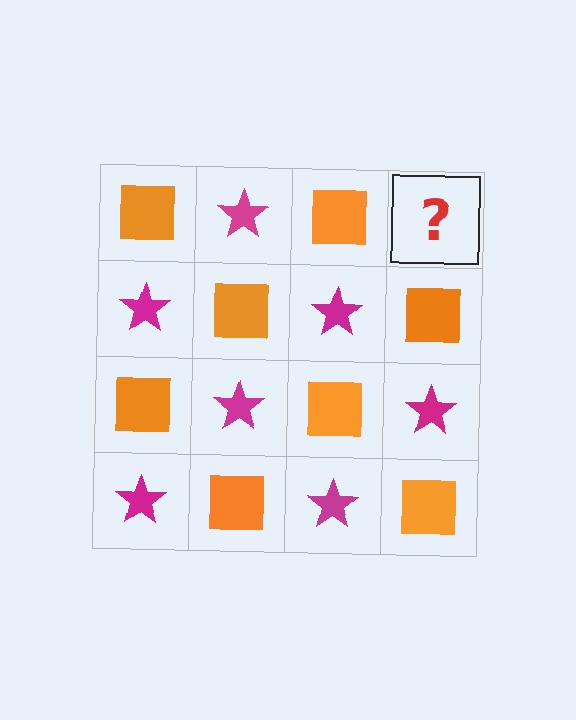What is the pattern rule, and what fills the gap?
The rule is that it alternates orange square and magenta star in a checkerboard pattern. The gap should be filled with a magenta star.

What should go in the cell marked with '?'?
The missing cell should contain a magenta star.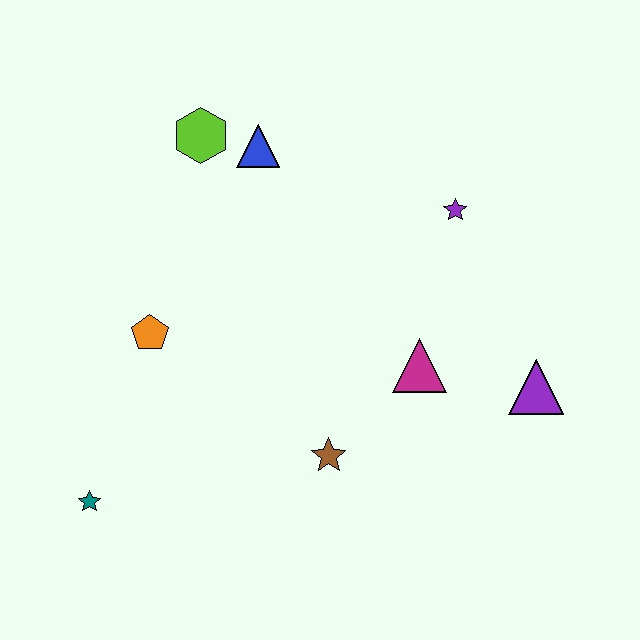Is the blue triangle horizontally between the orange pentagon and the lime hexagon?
No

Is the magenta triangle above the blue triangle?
No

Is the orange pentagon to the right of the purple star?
No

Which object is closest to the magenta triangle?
The purple triangle is closest to the magenta triangle.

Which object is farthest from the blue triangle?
The teal star is farthest from the blue triangle.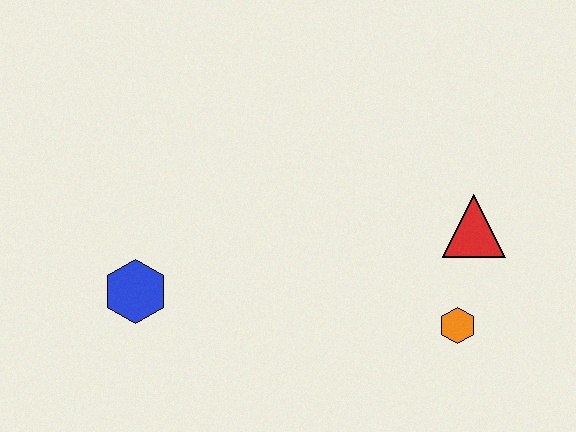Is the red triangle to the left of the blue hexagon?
No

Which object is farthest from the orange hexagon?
The blue hexagon is farthest from the orange hexagon.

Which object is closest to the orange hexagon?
The red triangle is closest to the orange hexagon.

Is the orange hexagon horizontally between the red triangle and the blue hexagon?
Yes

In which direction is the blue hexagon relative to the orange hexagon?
The blue hexagon is to the left of the orange hexagon.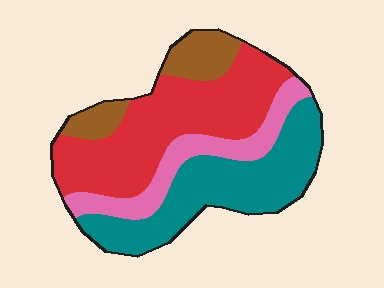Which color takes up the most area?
Red, at roughly 40%.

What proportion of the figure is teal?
Teal takes up between a sixth and a third of the figure.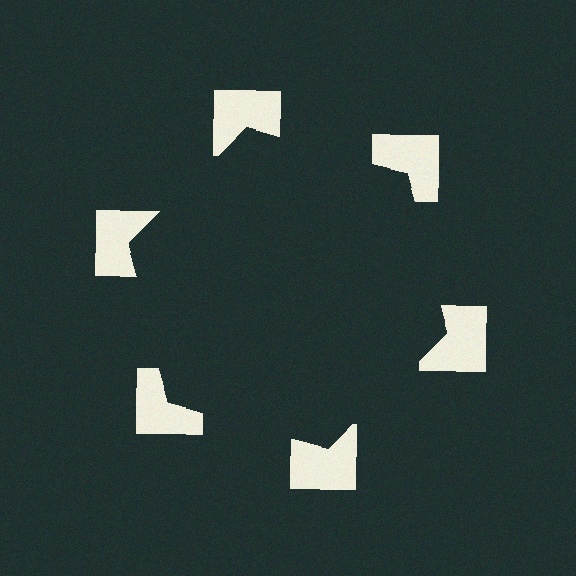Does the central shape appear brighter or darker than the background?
It typically appears slightly darker than the background, even though no actual brightness change is drawn.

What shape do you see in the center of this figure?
An illusory hexagon — its edges are inferred from the aligned wedge cuts in the notched squares, not physically drawn.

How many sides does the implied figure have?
6 sides.